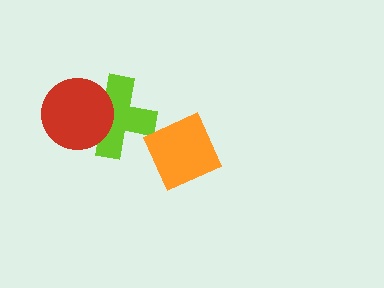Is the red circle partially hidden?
No, no other shape covers it.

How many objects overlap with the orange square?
0 objects overlap with the orange square.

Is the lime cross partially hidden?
Yes, it is partially covered by another shape.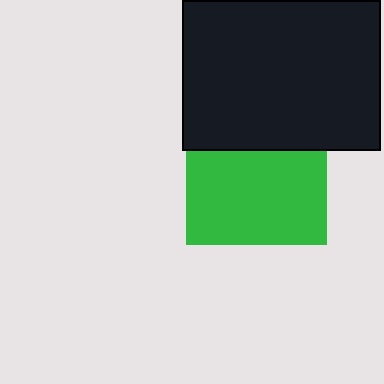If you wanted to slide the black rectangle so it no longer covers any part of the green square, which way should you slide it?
Slide it up — that is the most direct way to separate the two shapes.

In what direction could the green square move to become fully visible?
The green square could move down. That would shift it out from behind the black rectangle entirely.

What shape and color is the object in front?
The object in front is a black rectangle.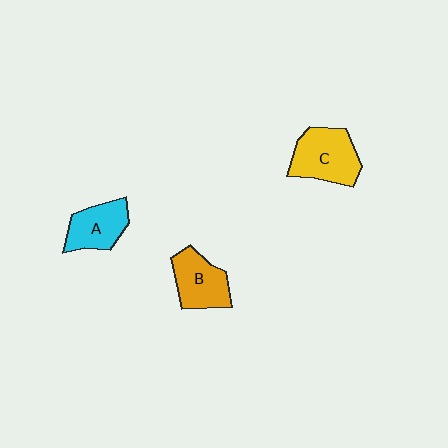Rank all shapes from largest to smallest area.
From largest to smallest: C (yellow), B (orange), A (cyan).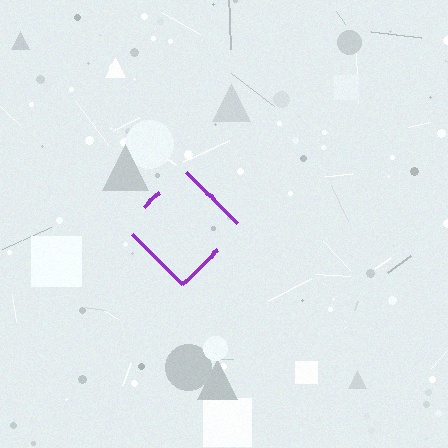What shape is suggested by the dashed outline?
The dashed outline suggests a diamond.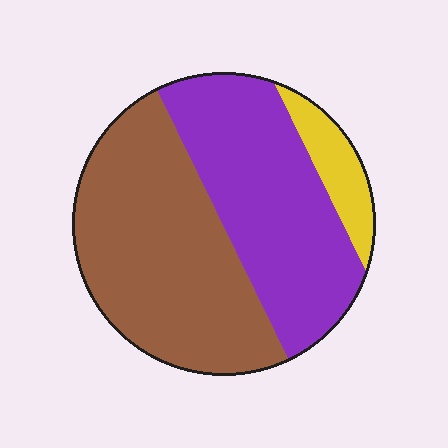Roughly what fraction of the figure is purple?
Purple takes up about two fifths (2/5) of the figure.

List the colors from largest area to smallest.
From largest to smallest: brown, purple, yellow.